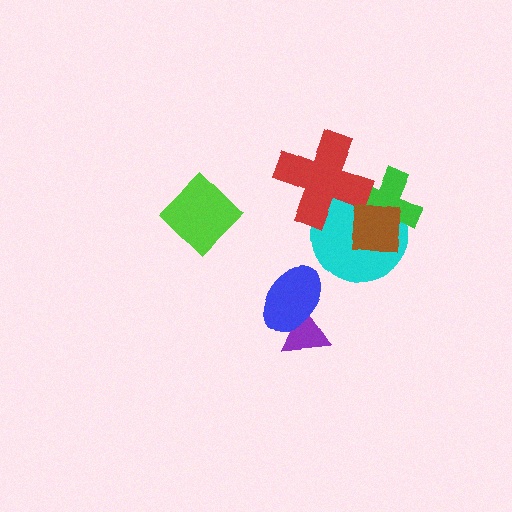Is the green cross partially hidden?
Yes, it is partially covered by another shape.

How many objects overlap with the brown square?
3 objects overlap with the brown square.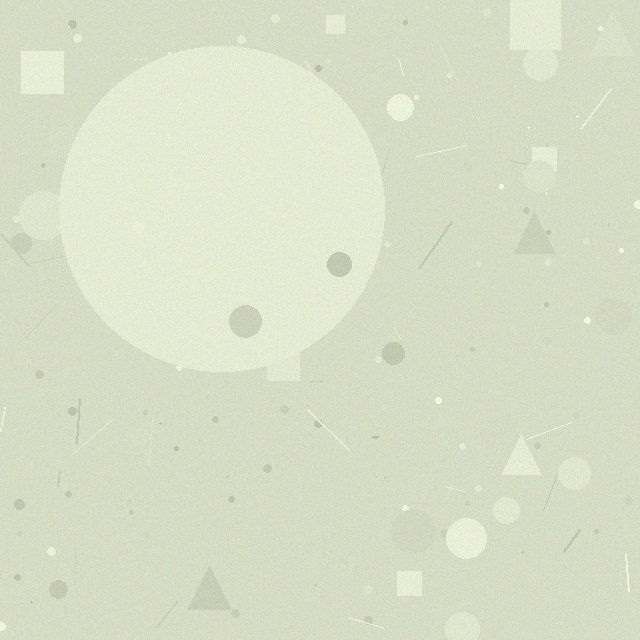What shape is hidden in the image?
A circle is hidden in the image.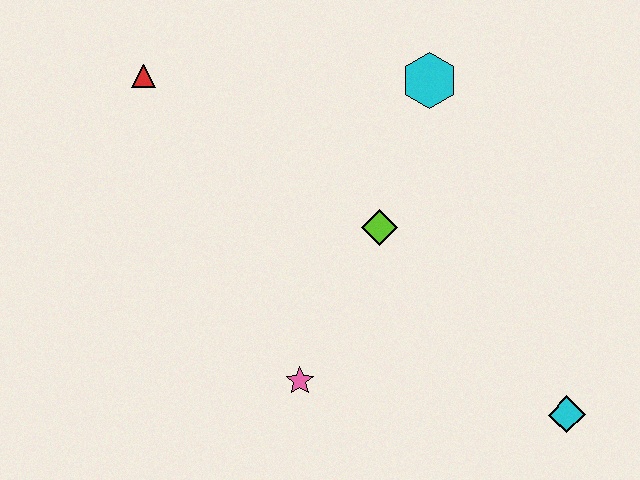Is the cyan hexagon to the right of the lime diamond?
Yes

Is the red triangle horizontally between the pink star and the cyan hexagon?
No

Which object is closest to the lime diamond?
The cyan hexagon is closest to the lime diamond.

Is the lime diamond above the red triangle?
No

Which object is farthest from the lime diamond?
The red triangle is farthest from the lime diamond.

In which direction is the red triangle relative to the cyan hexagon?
The red triangle is to the left of the cyan hexagon.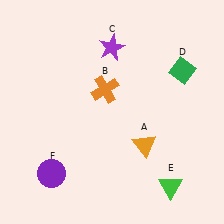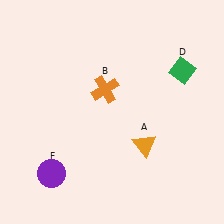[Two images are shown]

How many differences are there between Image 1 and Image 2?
There are 2 differences between the two images.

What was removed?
The green triangle (E), the purple star (C) were removed in Image 2.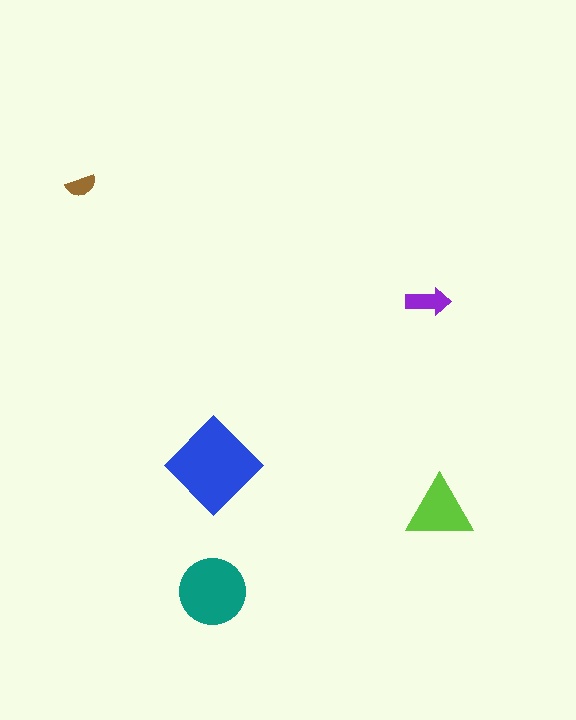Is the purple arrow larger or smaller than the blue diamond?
Smaller.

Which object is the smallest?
The brown semicircle.